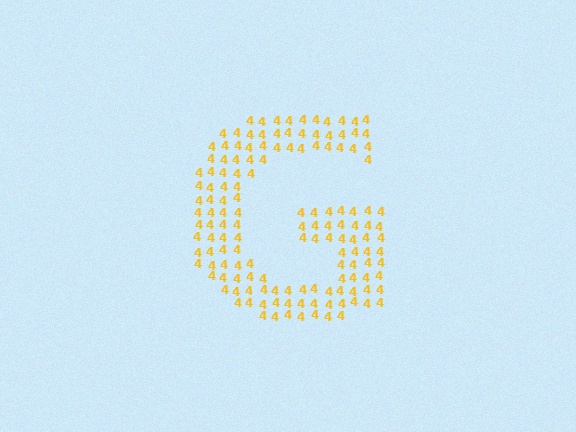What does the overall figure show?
The overall figure shows the letter G.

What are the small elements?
The small elements are digit 4's.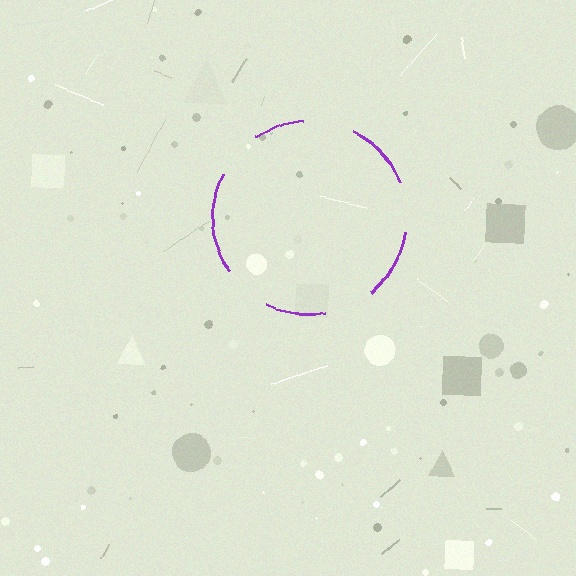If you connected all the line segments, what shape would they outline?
They would outline a circle.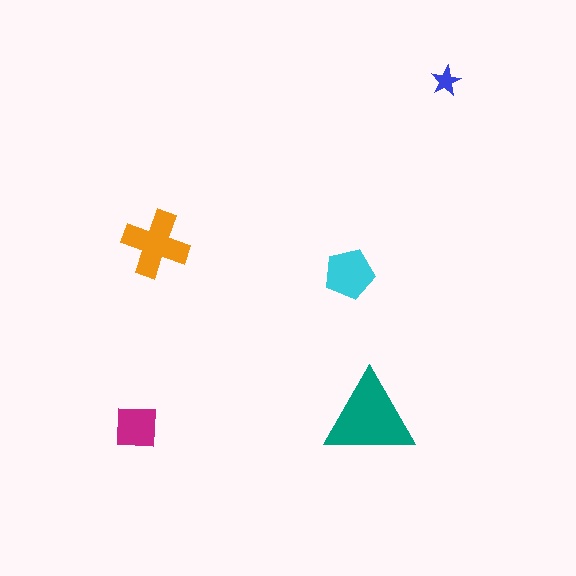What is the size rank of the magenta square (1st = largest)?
4th.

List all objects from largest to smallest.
The teal triangle, the orange cross, the cyan pentagon, the magenta square, the blue star.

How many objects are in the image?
There are 5 objects in the image.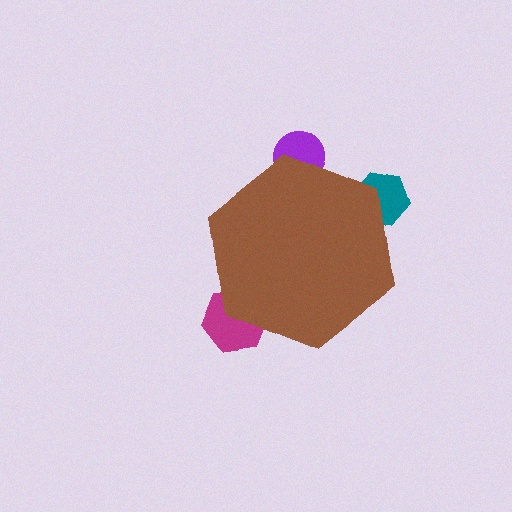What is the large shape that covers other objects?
A brown hexagon.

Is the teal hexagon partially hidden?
Yes, the teal hexagon is partially hidden behind the brown hexagon.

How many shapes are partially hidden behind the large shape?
3 shapes are partially hidden.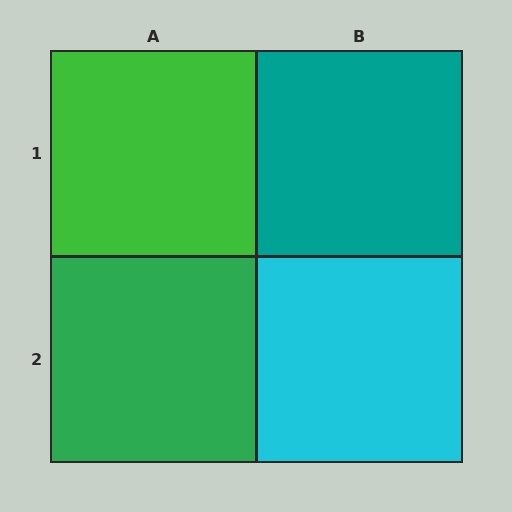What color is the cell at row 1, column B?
Teal.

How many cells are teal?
1 cell is teal.